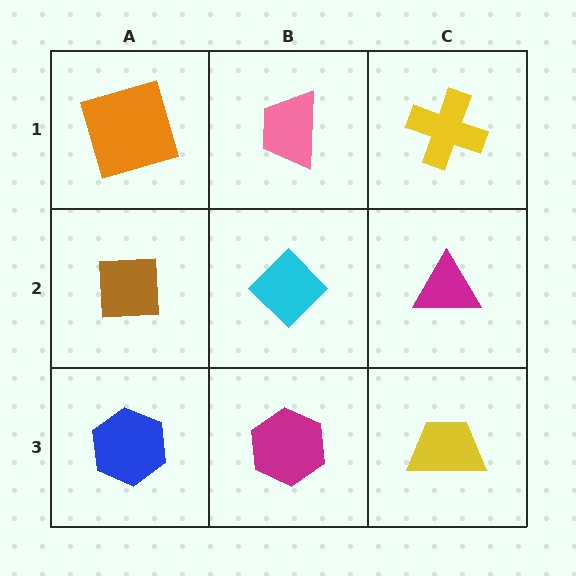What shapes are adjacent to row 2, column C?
A yellow cross (row 1, column C), a yellow trapezoid (row 3, column C), a cyan diamond (row 2, column B).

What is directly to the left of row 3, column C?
A magenta hexagon.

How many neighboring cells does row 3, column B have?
3.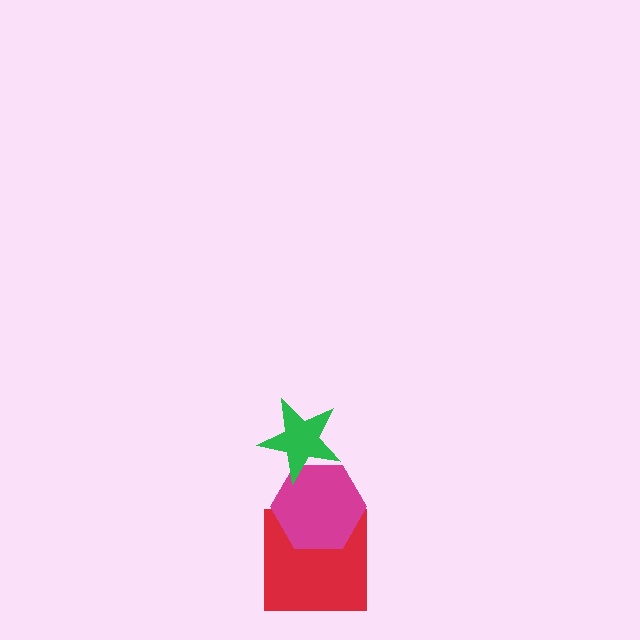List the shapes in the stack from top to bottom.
From top to bottom: the green star, the magenta hexagon, the red square.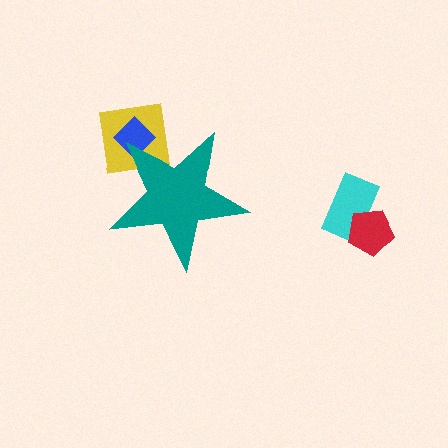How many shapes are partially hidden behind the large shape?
2 shapes are partially hidden.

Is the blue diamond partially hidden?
Yes, the blue diamond is partially hidden behind the teal star.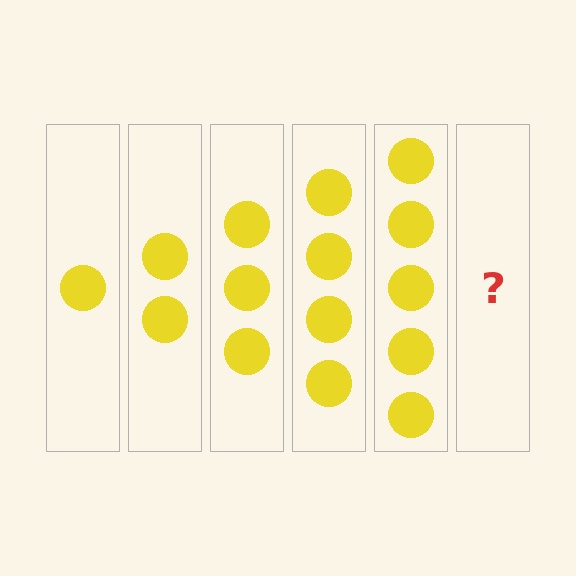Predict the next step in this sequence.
The next step is 6 circles.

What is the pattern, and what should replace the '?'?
The pattern is that each step adds one more circle. The '?' should be 6 circles.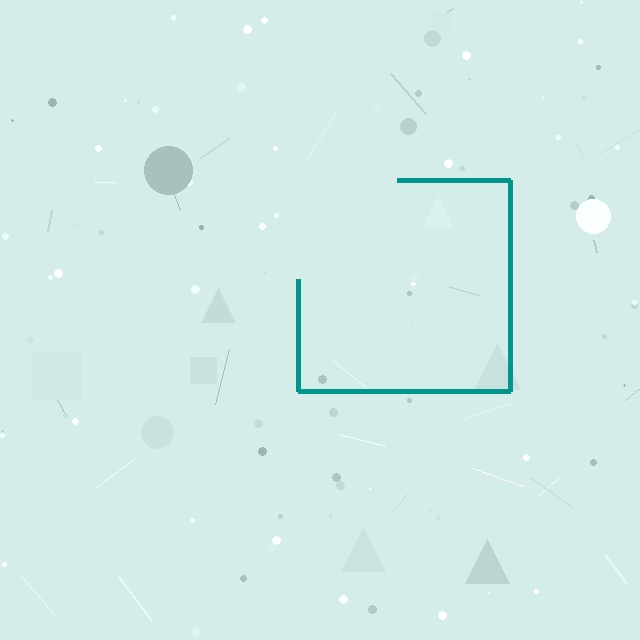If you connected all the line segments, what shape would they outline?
They would outline a square.